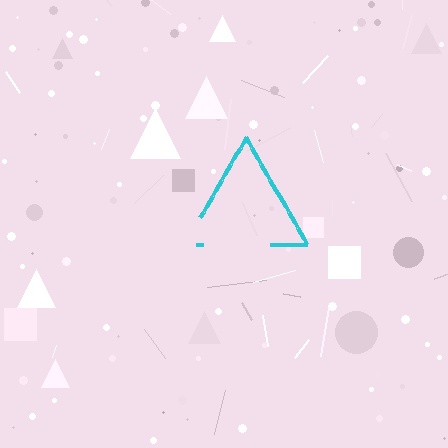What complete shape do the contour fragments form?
The contour fragments form a triangle.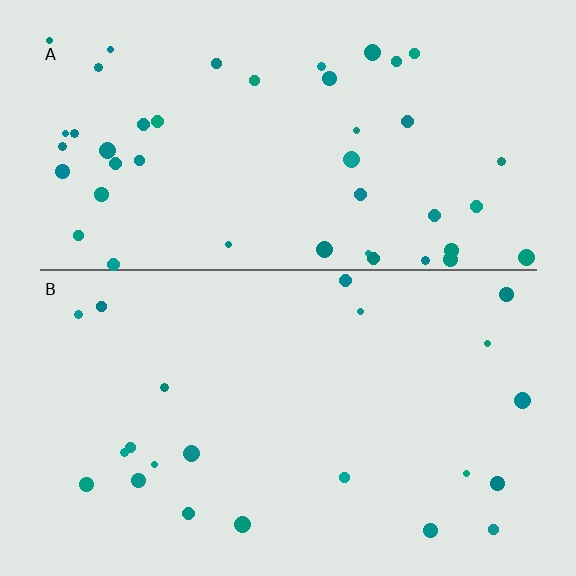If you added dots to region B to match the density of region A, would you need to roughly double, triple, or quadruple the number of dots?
Approximately double.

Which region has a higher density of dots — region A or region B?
A (the top).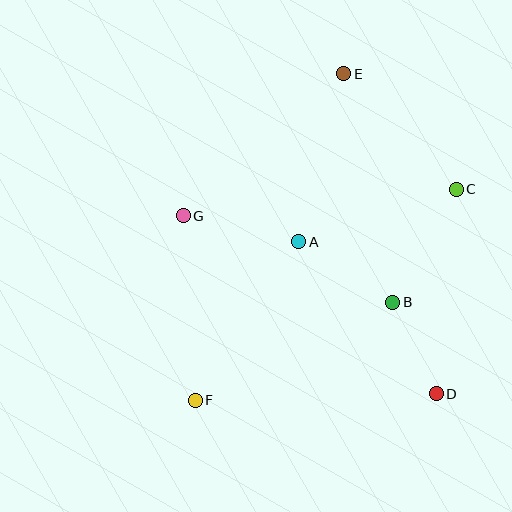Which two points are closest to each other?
Points B and D are closest to each other.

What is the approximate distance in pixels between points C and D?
The distance between C and D is approximately 206 pixels.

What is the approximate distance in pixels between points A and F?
The distance between A and F is approximately 189 pixels.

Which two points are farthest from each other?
Points E and F are farthest from each other.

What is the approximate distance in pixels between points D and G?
The distance between D and G is approximately 310 pixels.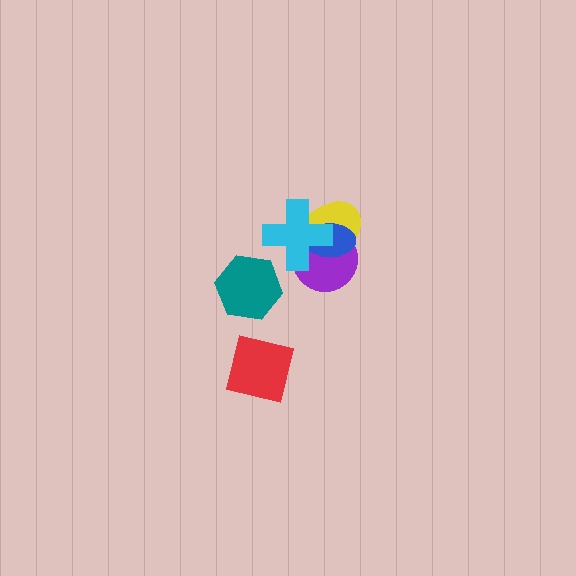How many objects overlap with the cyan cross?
3 objects overlap with the cyan cross.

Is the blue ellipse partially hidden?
Yes, it is partially covered by another shape.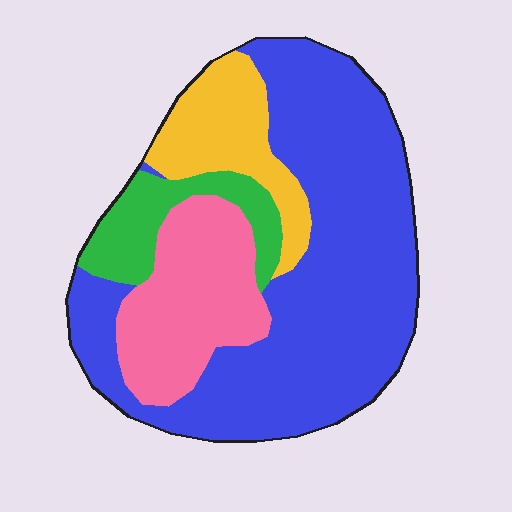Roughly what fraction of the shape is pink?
Pink covers around 20% of the shape.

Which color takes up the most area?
Blue, at roughly 55%.